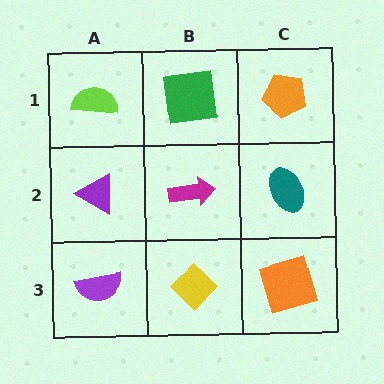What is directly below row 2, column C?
An orange square.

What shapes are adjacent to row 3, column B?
A magenta arrow (row 2, column B), a purple semicircle (row 3, column A), an orange square (row 3, column C).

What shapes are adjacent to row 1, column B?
A magenta arrow (row 2, column B), a lime semicircle (row 1, column A), an orange pentagon (row 1, column C).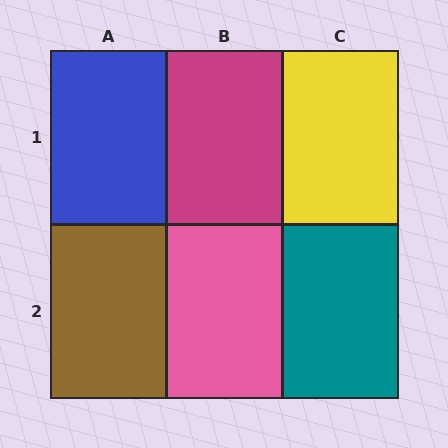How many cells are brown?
1 cell is brown.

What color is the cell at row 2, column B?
Pink.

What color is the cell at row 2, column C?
Teal.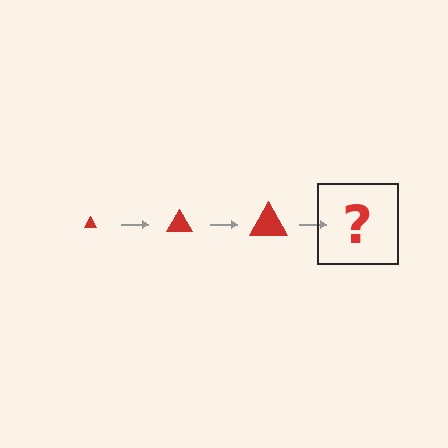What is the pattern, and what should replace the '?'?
The pattern is that the triangle gets progressively larger each step. The '?' should be a red triangle, larger than the previous one.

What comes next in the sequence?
The next element should be a red triangle, larger than the previous one.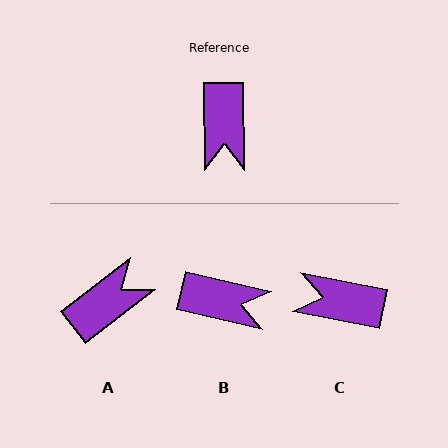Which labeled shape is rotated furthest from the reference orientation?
A, about 127 degrees away.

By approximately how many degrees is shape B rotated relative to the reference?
Approximately 77 degrees counter-clockwise.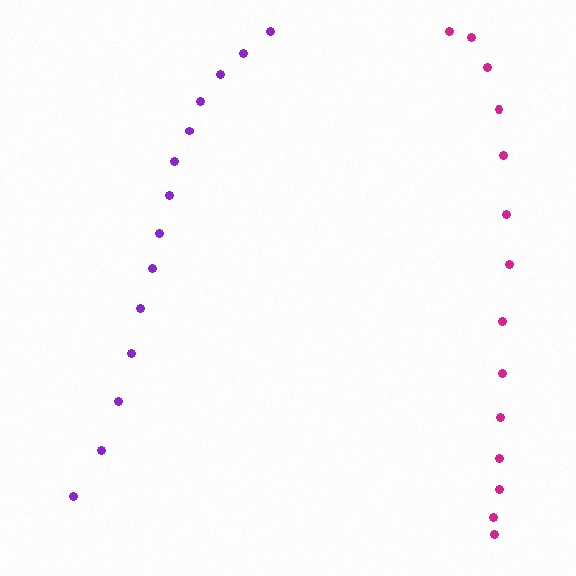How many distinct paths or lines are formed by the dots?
There are 2 distinct paths.